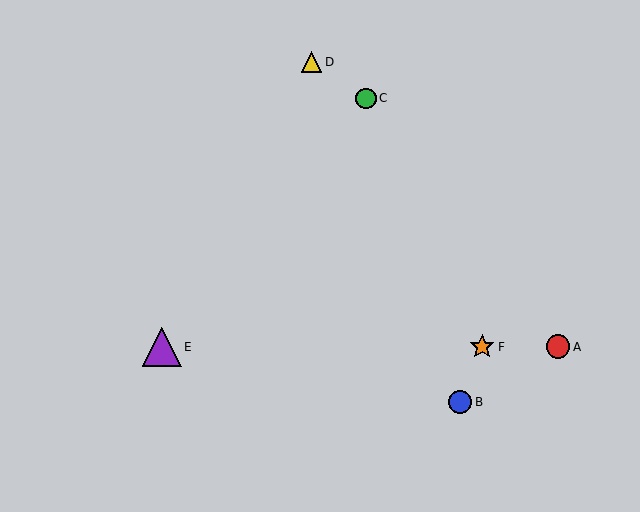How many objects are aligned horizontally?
3 objects (A, E, F) are aligned horizontally.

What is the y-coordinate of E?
Object E is at y≈347.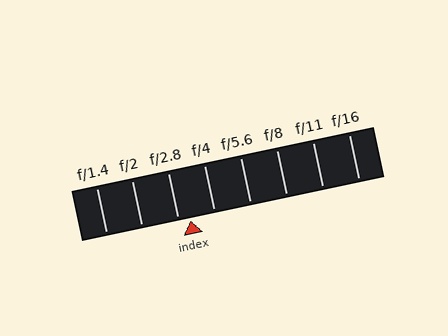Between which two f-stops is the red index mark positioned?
The index mark is between f/2.8 and f/4.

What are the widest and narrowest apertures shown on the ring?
The widest aperture shown is f/1.4 and the narrowest is f/16.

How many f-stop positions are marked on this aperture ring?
There are 8 f-stop positions marked.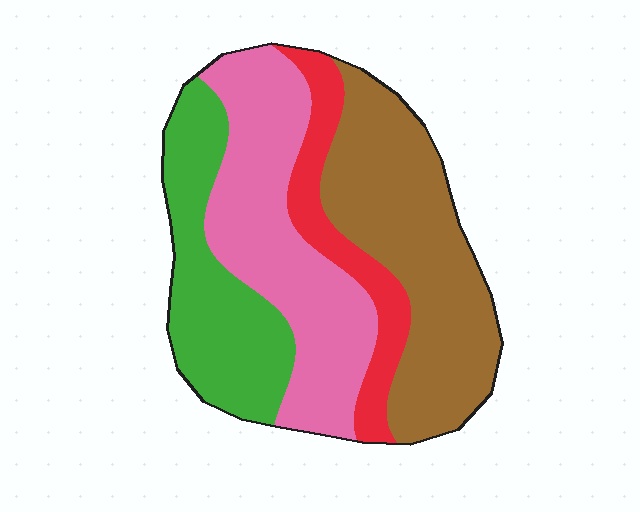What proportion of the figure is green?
Green covers roughly 20% of the figure.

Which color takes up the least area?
Red, at roughly 15%.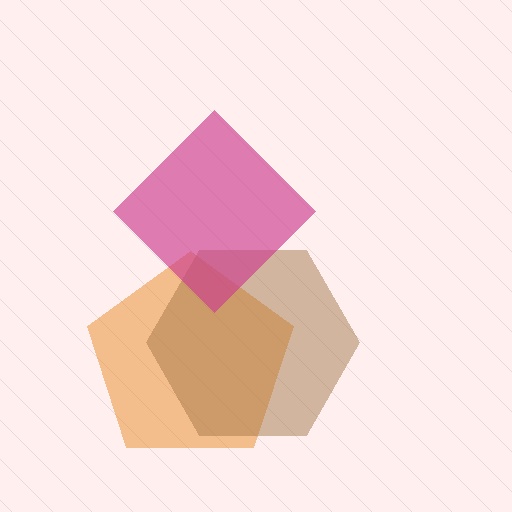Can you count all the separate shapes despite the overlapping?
Yes, there are 3 separate shapes.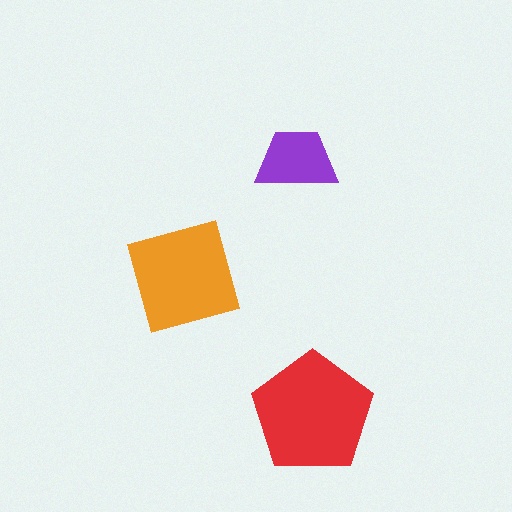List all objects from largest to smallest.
The red pentagon, the orange diamond, the purple trapezoid.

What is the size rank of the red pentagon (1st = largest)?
1st.